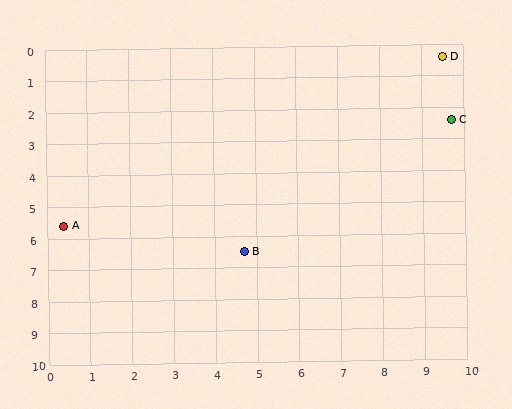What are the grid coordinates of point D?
Point D is at approximately (9.5, 0.4).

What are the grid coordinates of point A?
Point A is at approximately (0.4, 5.6).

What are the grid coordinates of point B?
Point B is at approximately (4.7, 6.5).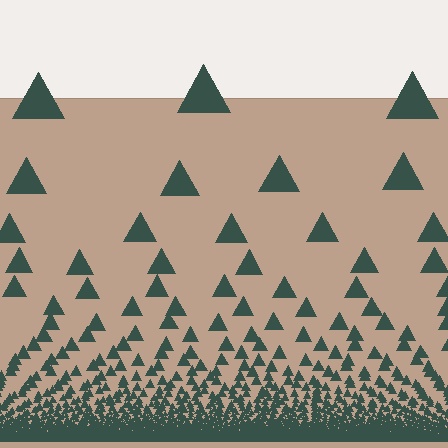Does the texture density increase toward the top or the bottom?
Density increases toward the bottom.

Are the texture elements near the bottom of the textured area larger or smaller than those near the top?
Smaller. The gradient is inverted — elements near the bottom are smaller and denser.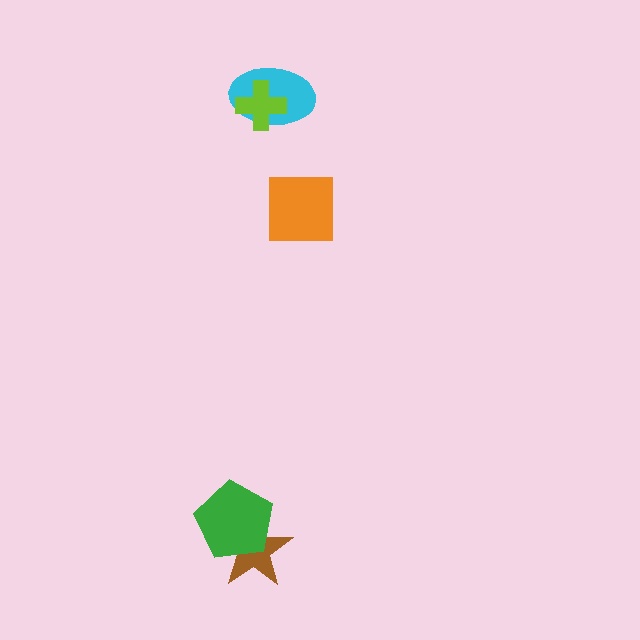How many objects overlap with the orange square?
0 objects overlap with the orange square.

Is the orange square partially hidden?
No, no other shape covers it.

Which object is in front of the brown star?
The green pentagon is in front of the brown star.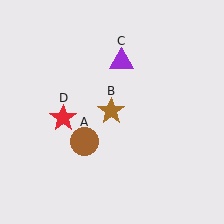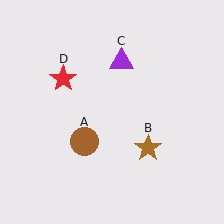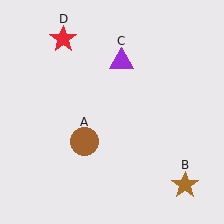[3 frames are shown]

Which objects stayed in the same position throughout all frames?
Brown circle (object A) and purple triangle (object C) remained stationary.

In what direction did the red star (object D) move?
The red star (object D) moved up.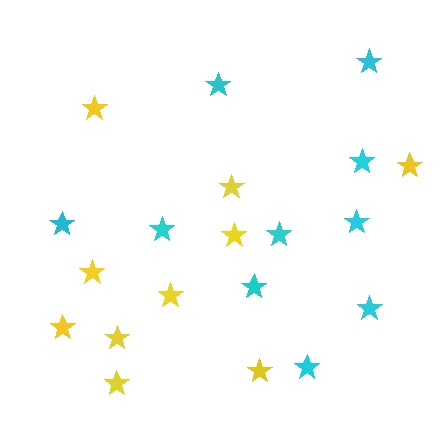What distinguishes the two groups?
There are 2 groups: one group of yellow stars (10) and one group of cyan stars (10).